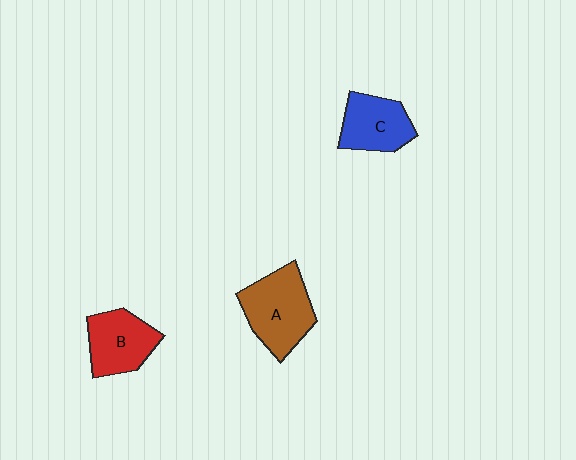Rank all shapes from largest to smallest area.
From largest to smallest: A (brown), B (red), C (blue).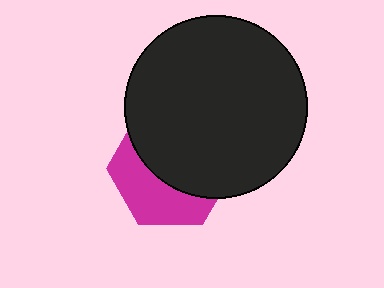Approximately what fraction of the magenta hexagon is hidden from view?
Roughly 60% of the magenta hexagon is hidden behind the black circle.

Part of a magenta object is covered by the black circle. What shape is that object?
It is a hexagon.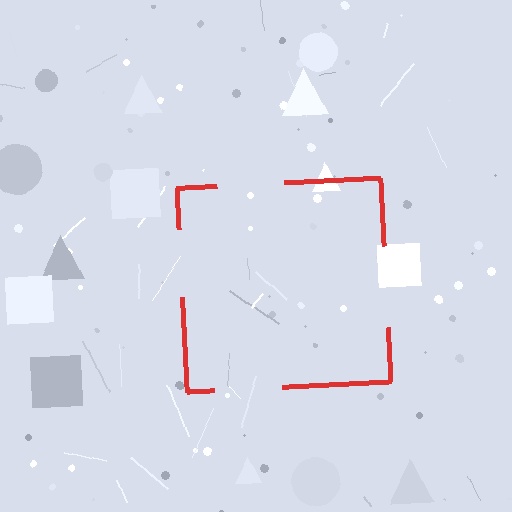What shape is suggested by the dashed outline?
The dashed outline suggests a square.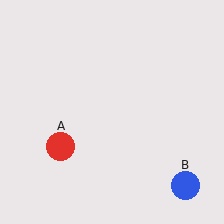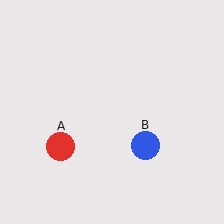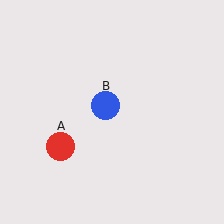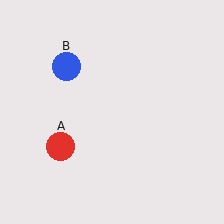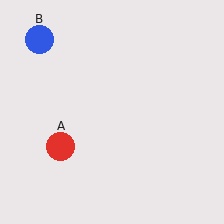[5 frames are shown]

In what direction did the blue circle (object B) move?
The blue circle (object B) moved up and to the left.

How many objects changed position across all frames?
1 object changed position: blue circle (object B).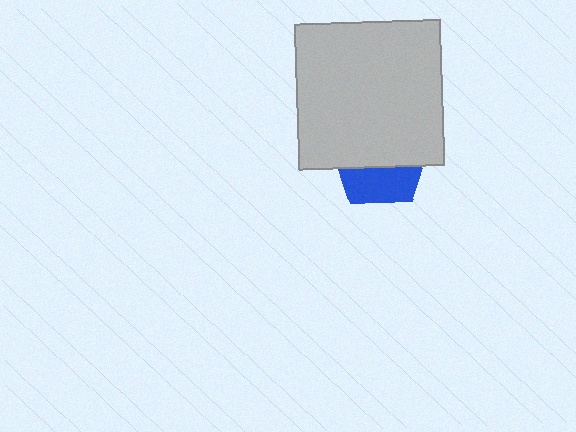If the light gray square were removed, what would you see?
You would see the complete blue pentagon.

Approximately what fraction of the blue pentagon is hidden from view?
Roughly 62% of the blue pentagon is hidden behind the light gray square.